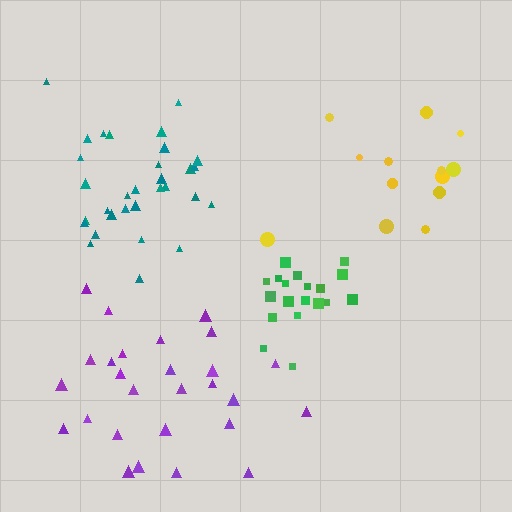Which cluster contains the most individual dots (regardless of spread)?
Teal (31).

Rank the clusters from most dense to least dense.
teal, green, purple, yellow.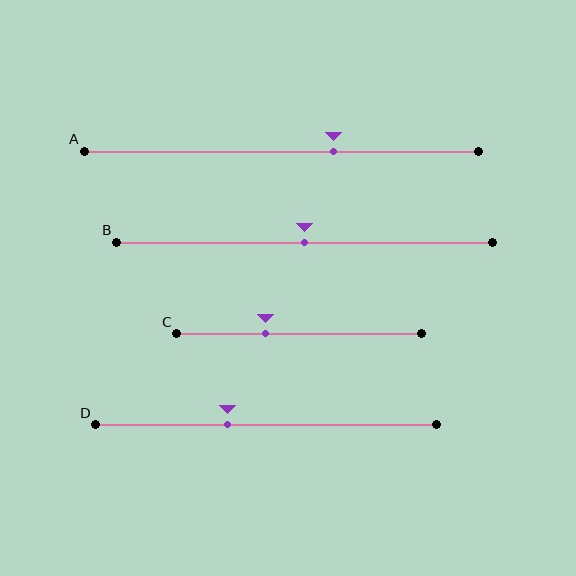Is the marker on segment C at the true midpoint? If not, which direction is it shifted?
No, the marker on segment C is shifted to the left by about 14% of the segment length.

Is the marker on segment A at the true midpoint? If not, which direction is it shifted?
No, the marker on segment A is shifted to the right by about 13% of the segment length.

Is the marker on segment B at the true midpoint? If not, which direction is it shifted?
Yes, the marker on segment B is at the true midpoint.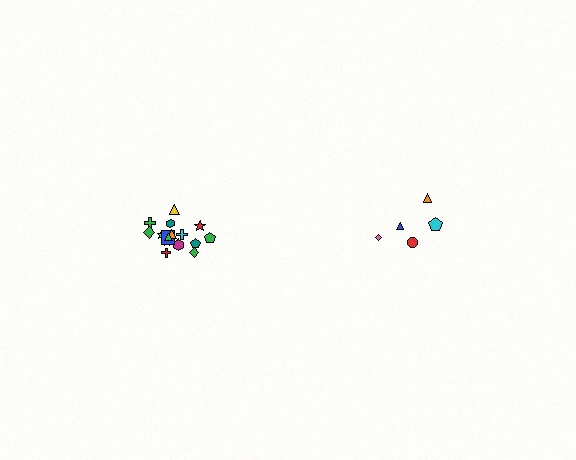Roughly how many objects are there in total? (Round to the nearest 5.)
Roughly 25 objects in total.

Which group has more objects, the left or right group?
The left group.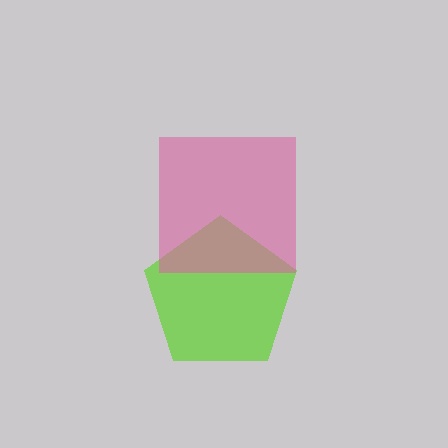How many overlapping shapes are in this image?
There are 2 overlapping shapes in the image.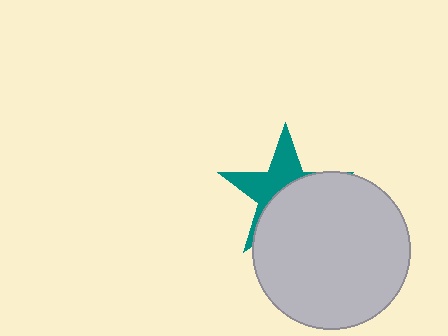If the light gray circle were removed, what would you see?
You would see the complete teal star.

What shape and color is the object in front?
The object in front is a light gray circle.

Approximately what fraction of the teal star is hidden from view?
Roughly 56% of the teal star is hidden behind the light gray circle.